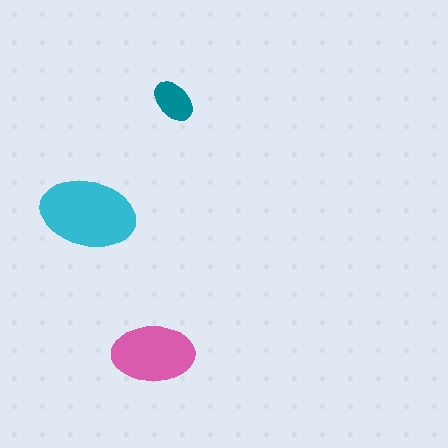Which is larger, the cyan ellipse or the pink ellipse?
The cyan one.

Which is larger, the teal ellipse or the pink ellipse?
The pink one.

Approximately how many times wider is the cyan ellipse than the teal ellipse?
About 2 times wider.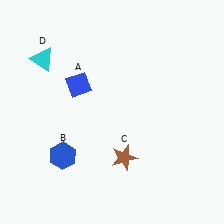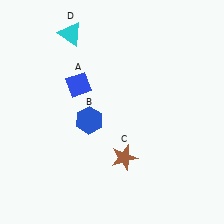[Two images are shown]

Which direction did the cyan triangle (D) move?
The cyan triangle (D) moved right.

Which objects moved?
The objects that moved are: the blue hexagon (B), the cyan triangle (D).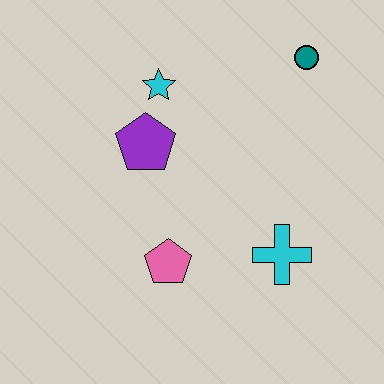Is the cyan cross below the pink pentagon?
No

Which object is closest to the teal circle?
The cyan star is closest to the teal circle.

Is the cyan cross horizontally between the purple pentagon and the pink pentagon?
No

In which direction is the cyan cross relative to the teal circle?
The cyan cross is below the teal circle.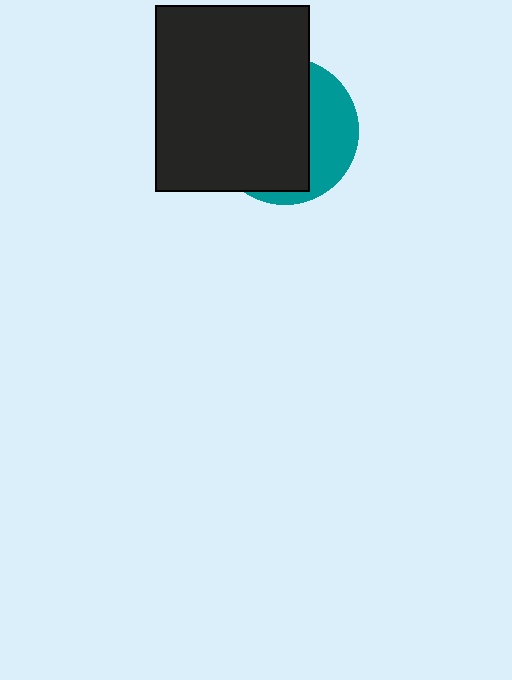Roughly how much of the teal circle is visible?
A small part of it is visible (roughly 33%).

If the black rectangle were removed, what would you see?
You would see the complete teal circle.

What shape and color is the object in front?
The object in front is a black rectangle.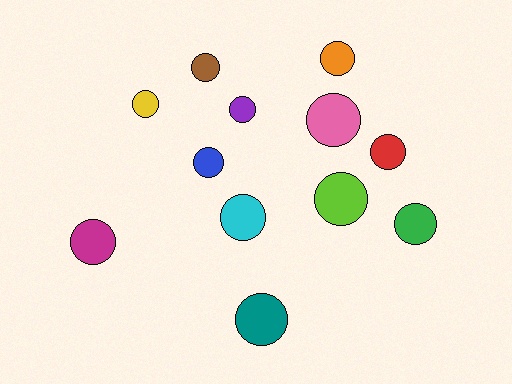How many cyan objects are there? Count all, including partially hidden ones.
There is 1 cyan object.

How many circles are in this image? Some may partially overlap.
There are 12 circles.